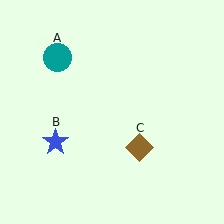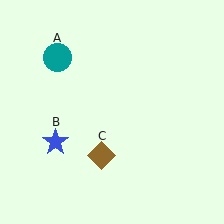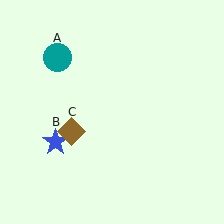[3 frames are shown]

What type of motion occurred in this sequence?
The brown diamond (object C) rotated clockwise around the center of the scene.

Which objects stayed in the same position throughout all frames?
Teal circle (object A) and blue star (object B) remained stationary.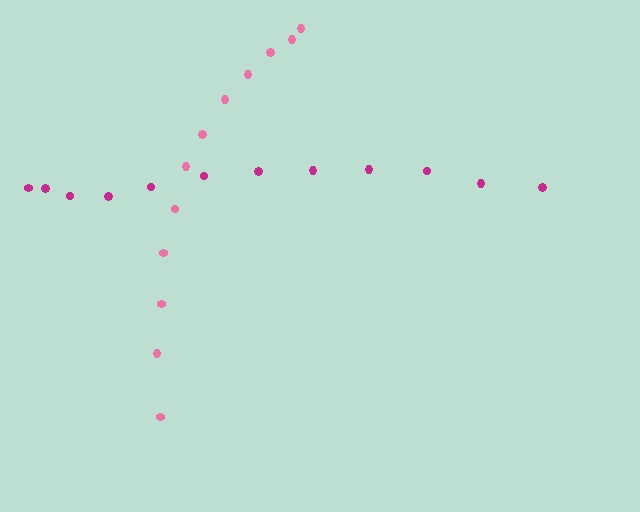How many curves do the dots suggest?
There are 2 distinct paths.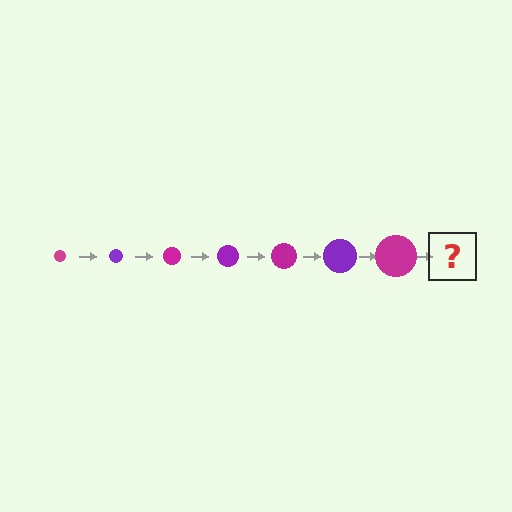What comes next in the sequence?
The next element should be a purple circle, larger than the previous one.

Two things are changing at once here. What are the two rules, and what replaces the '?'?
The two rules are that the circle grows larger each step and the color cycles through magenta and purple. The '?' should be a purple circle, larger than the previous one.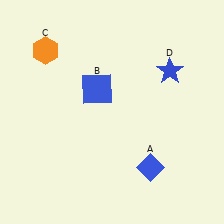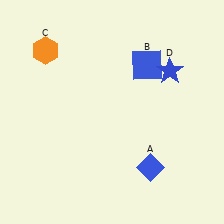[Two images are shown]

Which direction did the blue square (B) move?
The blue square (B) moved right.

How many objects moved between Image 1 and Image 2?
1 object moved between the two images.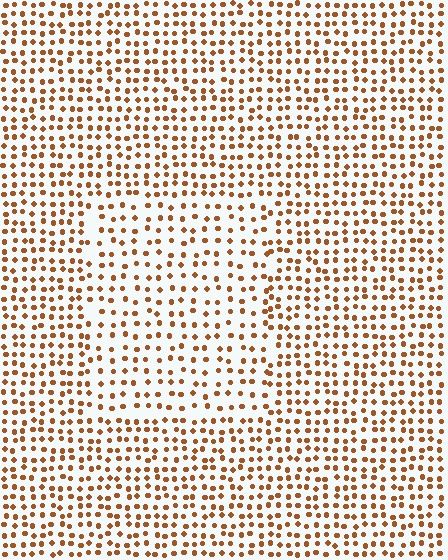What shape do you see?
I see a rectangle.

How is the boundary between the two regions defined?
The boundary is defined by a change in element density (approximately 1.6x ratio). All elements are the same color, size, and shape.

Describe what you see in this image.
The image contains small brown elements arranged at two different densities. A rectangle-shaped region is visible where the elements are less densely packed than the surrounding area.